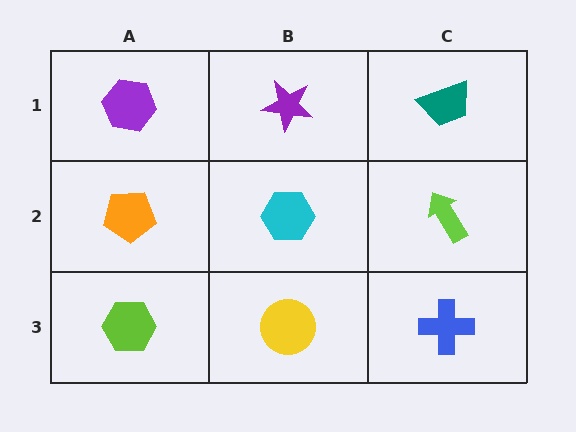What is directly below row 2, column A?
A lime hexagon.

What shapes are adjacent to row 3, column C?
A lime arrow (row 2, column C), a yellow circle (row 3, column B).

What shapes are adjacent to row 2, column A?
A purple hexagon (row 1, column A), a lime hexagon (row 3, column A), a cyan hexagon (row 2, column B).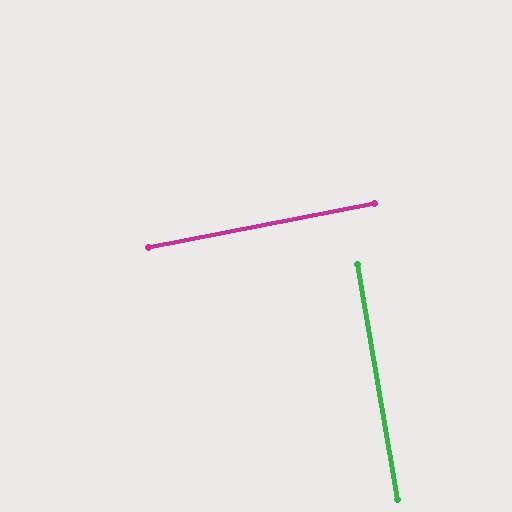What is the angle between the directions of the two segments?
Approximately 89 degrees.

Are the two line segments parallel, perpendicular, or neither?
Perpendicular — they meet at approximately 89°.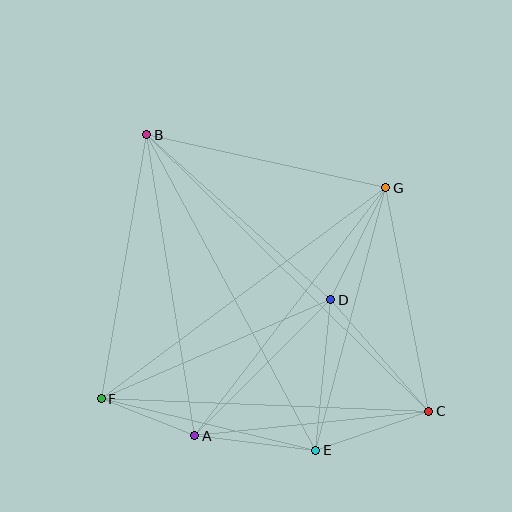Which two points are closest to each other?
Points A and F are closest to each other.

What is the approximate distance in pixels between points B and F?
The distance between B and F is approximately 268 pixels.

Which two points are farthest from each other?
Points B and C are farthest from each other.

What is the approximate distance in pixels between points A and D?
The distance between A and D is approximately 192 pixels.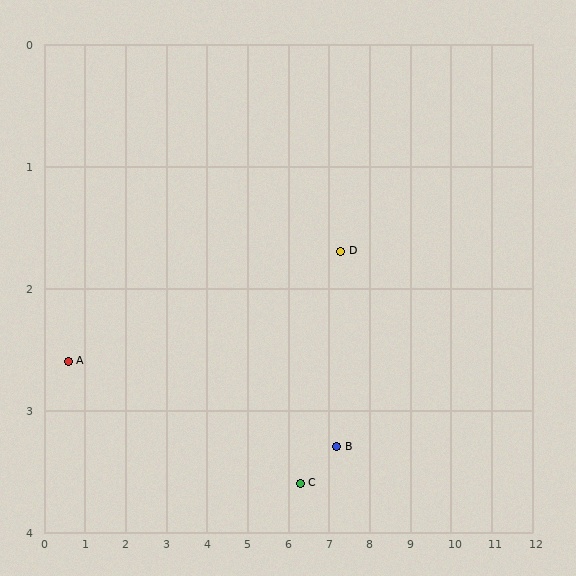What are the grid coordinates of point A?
Point A is at approximately (0.6, 2.6).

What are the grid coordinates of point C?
Point C is at approximately (6.3, 3.6).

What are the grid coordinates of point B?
Point B is at approximately (7.2, 3.3).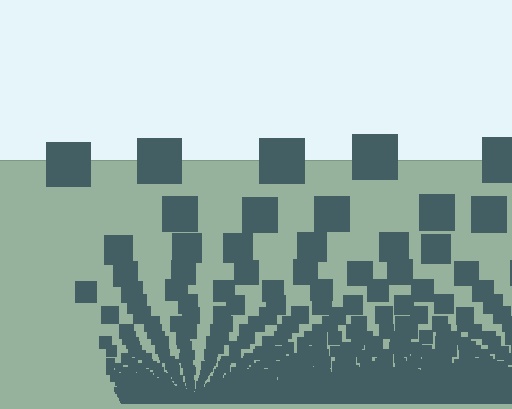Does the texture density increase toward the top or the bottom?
Density increases toward the bottom.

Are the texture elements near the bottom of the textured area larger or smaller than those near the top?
Smaller. The gradient is inverted — elements near the bottom are smaller and denser.